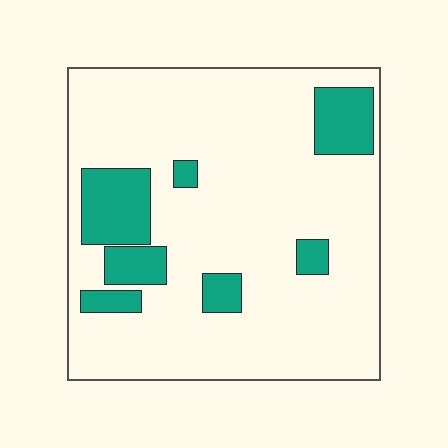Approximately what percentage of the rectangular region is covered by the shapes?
Approximately 15%.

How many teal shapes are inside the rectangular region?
7.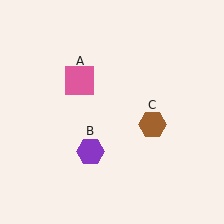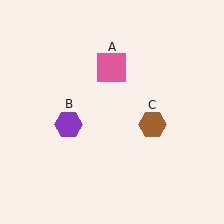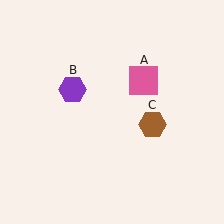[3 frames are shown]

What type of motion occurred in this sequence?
The pink square (object A), purple hexagon (object B) rotated clockwise around the center of the scene.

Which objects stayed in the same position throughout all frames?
Brown hexagon (object C) remained stationary.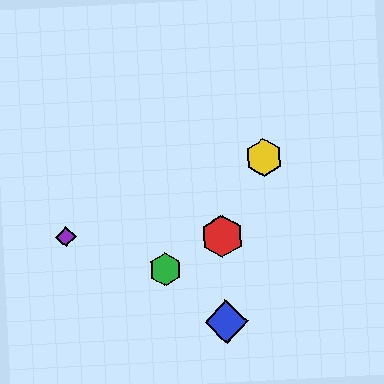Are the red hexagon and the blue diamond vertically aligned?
Yes, both are at x≈222.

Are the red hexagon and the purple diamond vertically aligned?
No, the red hexagon is at x≈222 and the purple diamond is at x≈66.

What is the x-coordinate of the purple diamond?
The purple diamond is at x≈66.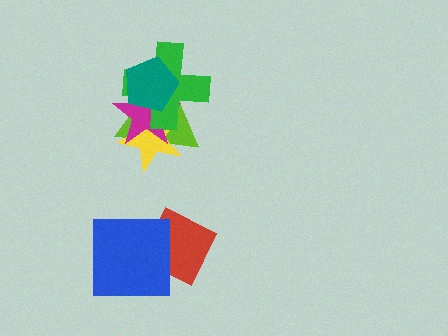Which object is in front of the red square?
The blue square is in front of the red square.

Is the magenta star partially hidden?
Yes, it is partially covered by another shape.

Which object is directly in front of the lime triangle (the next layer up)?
The yellow star is directly in front of the lime triangle.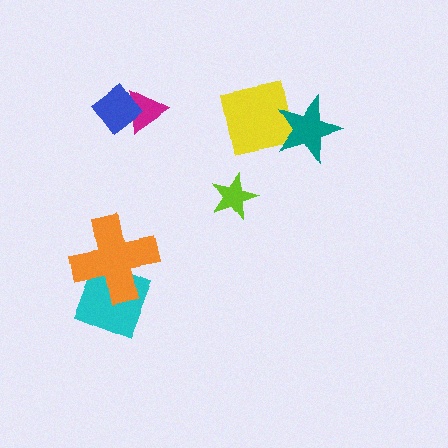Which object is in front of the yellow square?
The teal star is in front of the yellow square.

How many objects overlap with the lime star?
0 objects overlap with the lime star.